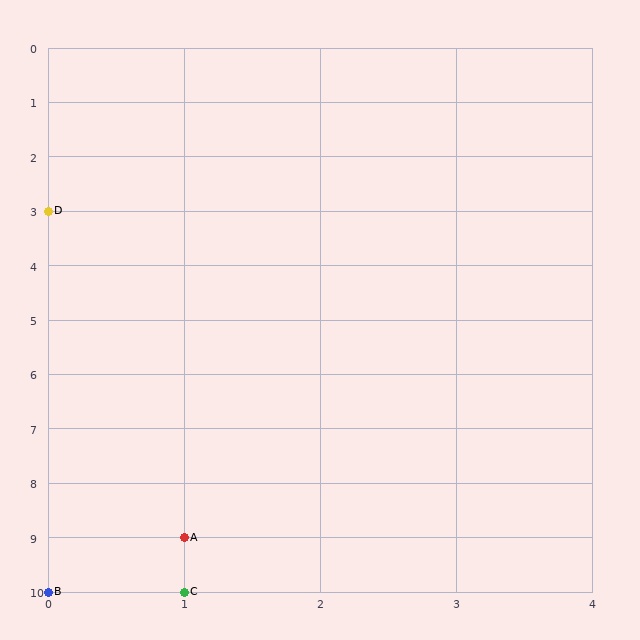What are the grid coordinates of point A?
Point A is at grid coordinates (1, 9).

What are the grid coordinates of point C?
Point C is at grid coordinates (1, 10).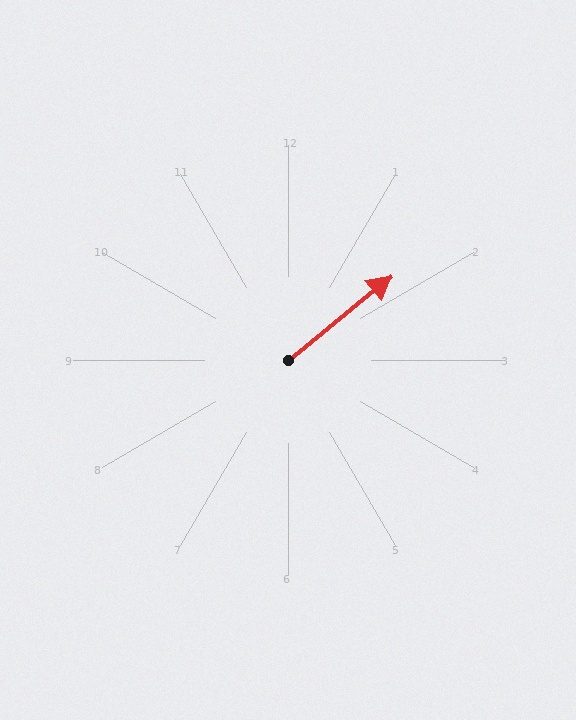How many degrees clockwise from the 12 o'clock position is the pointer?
Approximately 51 degrees.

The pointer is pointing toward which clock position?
Roughly 2 o'clock.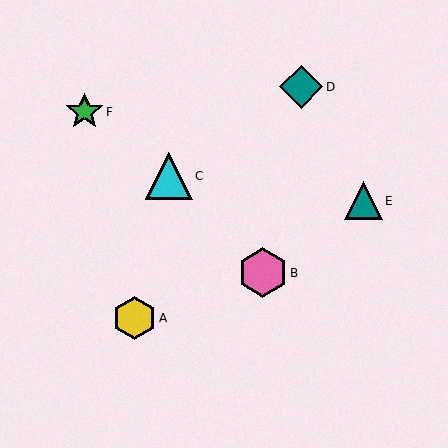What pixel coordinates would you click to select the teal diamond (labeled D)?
Click at (301, 87) to select the teal diamond D.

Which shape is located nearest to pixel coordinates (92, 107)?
The green star (labeled F) at (84, 112) is nearest to that location.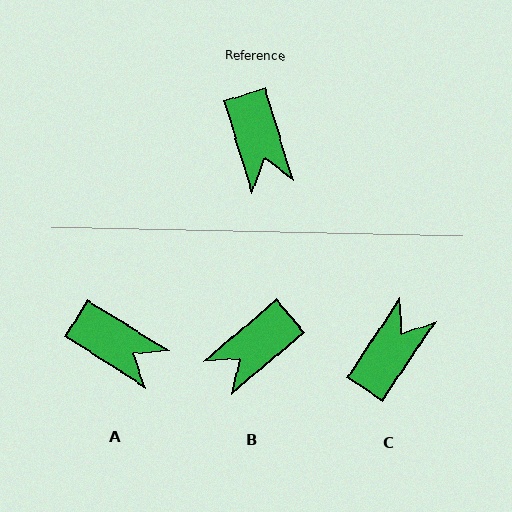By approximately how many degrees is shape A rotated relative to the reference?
Approximately 41 degrees counter-clockwise.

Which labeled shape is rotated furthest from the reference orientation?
C, about 129 degrees away.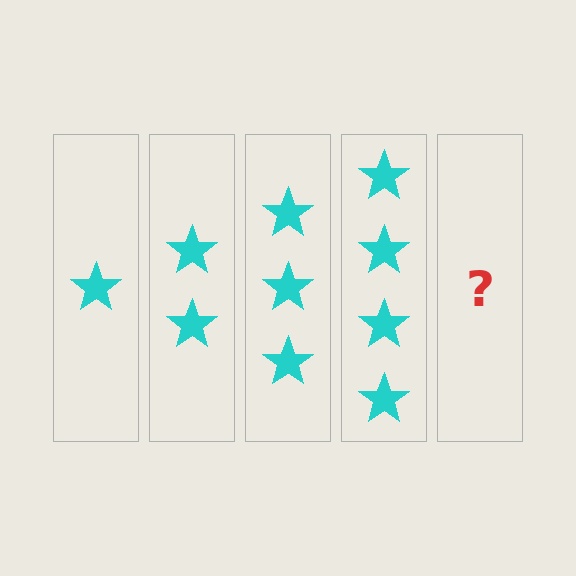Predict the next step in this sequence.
The next step is 5 stars.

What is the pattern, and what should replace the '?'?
The pattern is that each step adds one more star. The '?' should be 5 stars.